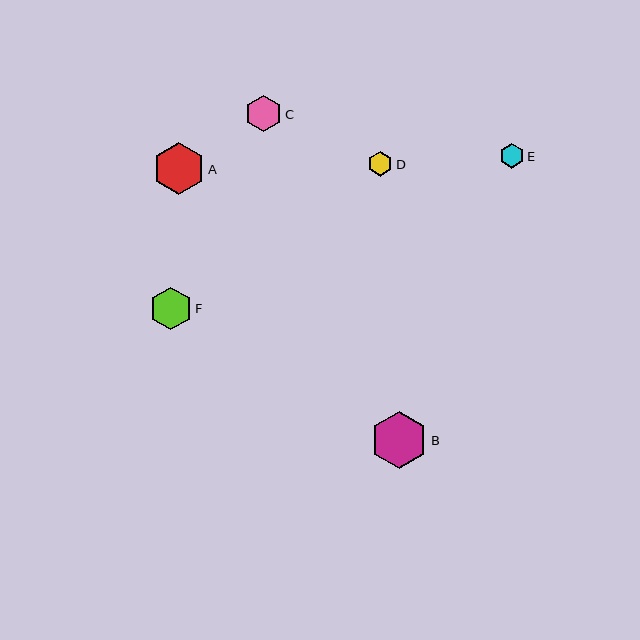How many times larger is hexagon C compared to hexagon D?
Hexagon C is approximately 1.5 times the size of hexagon D.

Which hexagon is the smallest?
Hexagon D is the smallest with a size of approximately 24 pixels.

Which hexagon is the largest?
Hexagon B is the largest with a size of approximately 57 pixels.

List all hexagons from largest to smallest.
From largest to smallest: B, A, F, C, E, D.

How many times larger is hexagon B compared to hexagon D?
Hexagon B is approximately 2.3 times the size of hexagon D.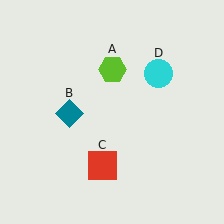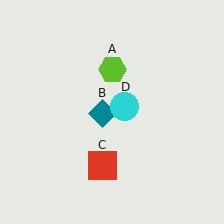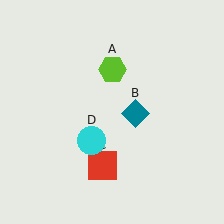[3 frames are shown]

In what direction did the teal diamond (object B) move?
The teal diamond (object B) moved right.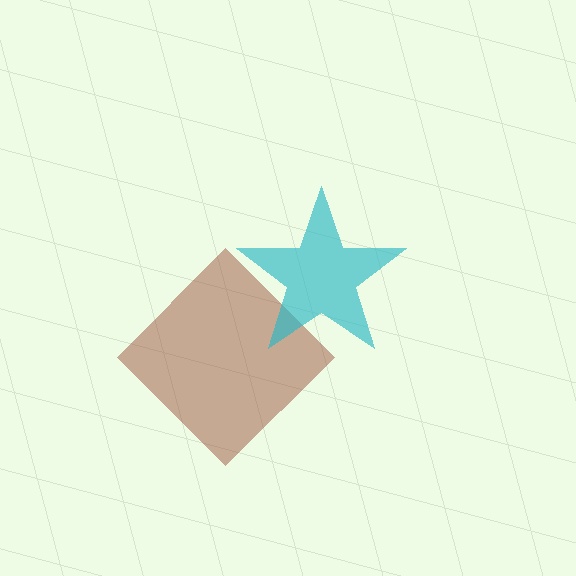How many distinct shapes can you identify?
There are 2 distinct shapes: a brown diamond, a cyan star.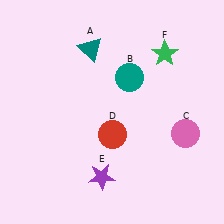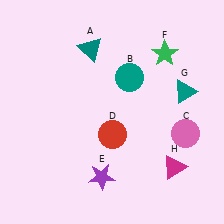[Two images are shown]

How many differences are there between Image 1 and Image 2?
There are 2 differences between the two images.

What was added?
A teal triangle (G), a magenta triangle (H) were added in Image 2.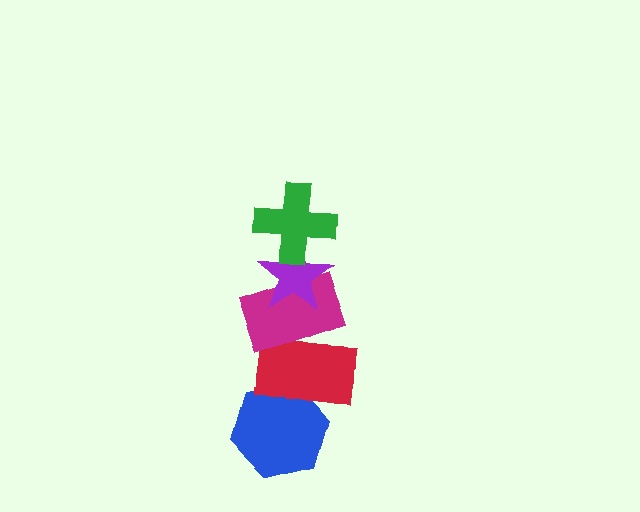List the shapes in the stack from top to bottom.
From top to bottom: the green cross, the purple star, the magenta rectangle, the red rectangle, the blue hexagon.